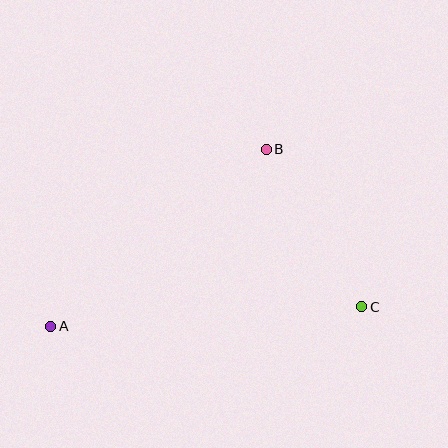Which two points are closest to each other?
Points B and C are closest to each other.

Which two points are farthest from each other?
Points A and C are farthest from each other.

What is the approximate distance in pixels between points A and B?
The distance between A and B is approximately 279 pixels.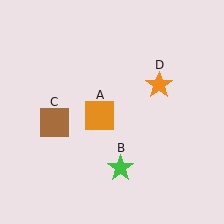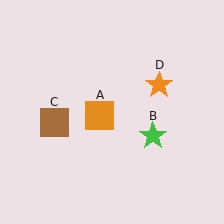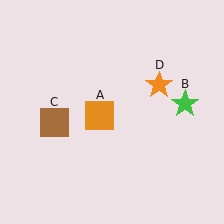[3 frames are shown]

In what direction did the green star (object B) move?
The green star (object B) moved up and to the right.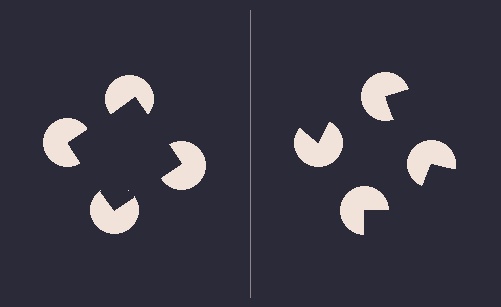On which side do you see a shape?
An illusory square appears on the left side. On the right side the wedge cuts are rotated, so no coherent shape forms.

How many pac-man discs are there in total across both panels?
8 — 4 on each side.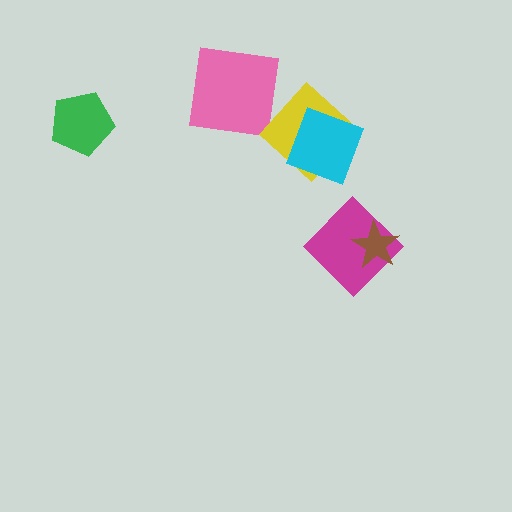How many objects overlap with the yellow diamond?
1 object overlaps with the yellow diamond.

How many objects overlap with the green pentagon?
0 objects overlap with the green pentagon.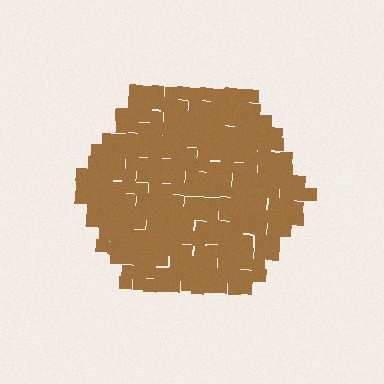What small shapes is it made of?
It is made of small squares.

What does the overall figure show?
The overall figure shows a hexagon.